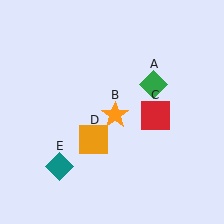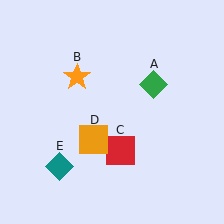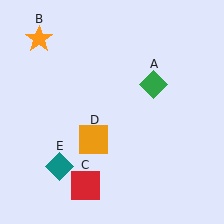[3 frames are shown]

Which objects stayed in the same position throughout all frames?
Green diamond (object A) and orange square (object D) and teal diamond (object E) remained stationary.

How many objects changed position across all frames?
2 objects changed position: orange star (object B), red square (object C).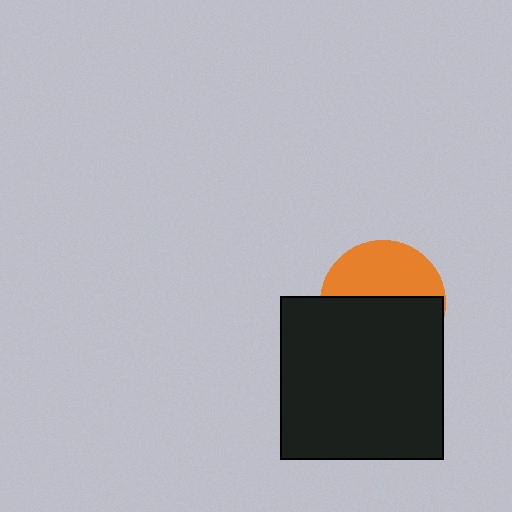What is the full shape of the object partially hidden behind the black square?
The partially hidden object is an orange circle.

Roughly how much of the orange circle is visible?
A small part of it is visible (roughly 43%).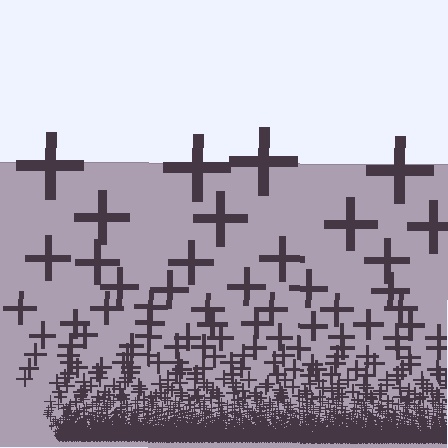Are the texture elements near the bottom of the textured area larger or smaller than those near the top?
Smaller. The gradient is inverted — elements near the bottom are smaller and denser.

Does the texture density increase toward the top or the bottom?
Density increases toward the bottom.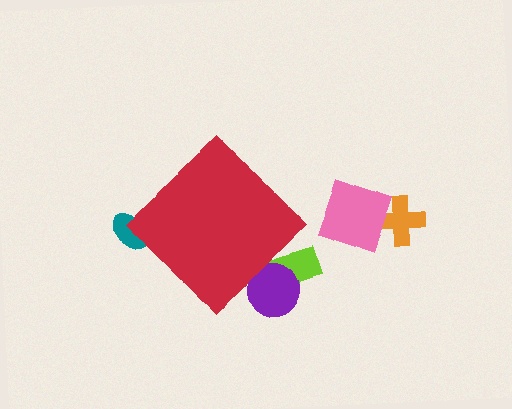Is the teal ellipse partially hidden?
Yes, the teal ellipse is partially hidden behind the red diamond.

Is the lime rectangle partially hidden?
Yes, the lime rectangle is partially hidden behind the red diamond.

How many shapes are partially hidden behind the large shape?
4 shapes are partially hidden.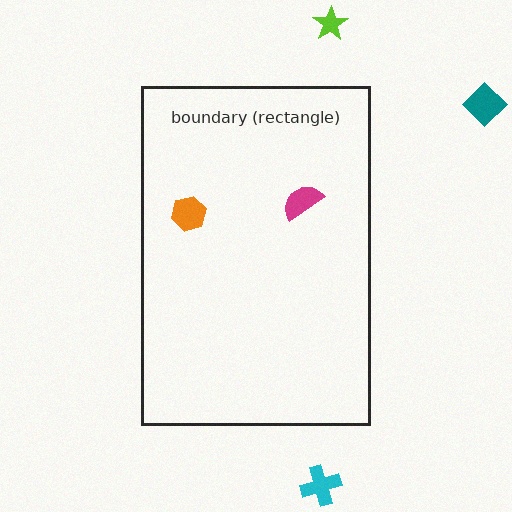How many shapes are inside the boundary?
2 inside, 3 outside.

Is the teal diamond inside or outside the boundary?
Outside.